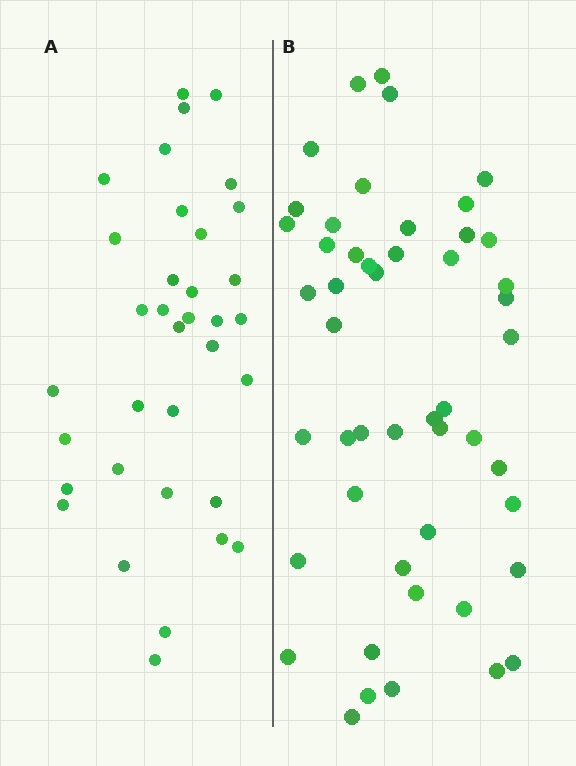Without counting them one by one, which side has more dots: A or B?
Region B (the right region) has more dots.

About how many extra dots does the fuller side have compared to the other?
Region B has approximately 15 more dots than region A.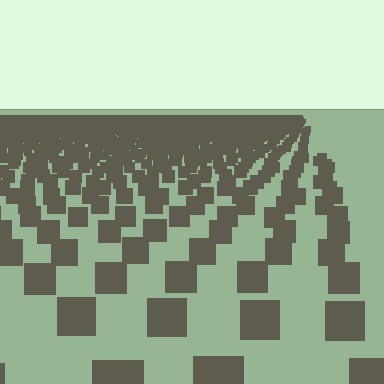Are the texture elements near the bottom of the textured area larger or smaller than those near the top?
Larger. Near the bottom, elements are closer to the viewer and appear at a bigger on-screen size.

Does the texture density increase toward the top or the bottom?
Density increases toward the top.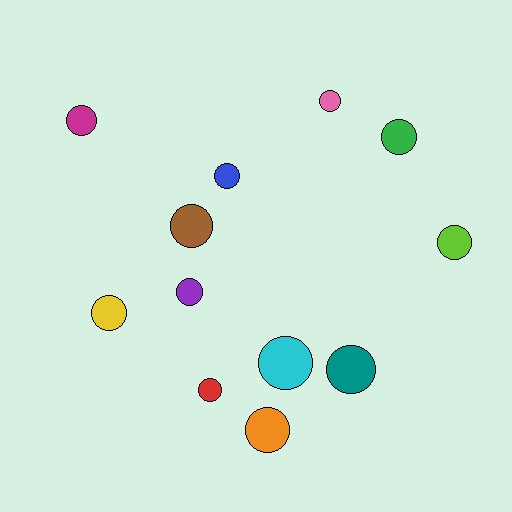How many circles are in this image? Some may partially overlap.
There are 12 circles.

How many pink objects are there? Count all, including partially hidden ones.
There is 1 pink object.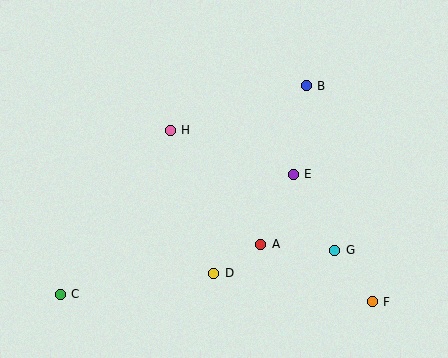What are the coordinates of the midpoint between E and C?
The midpoint between E and C is at (177, 234).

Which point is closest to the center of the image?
Point E at (293, 174) is closest to the center.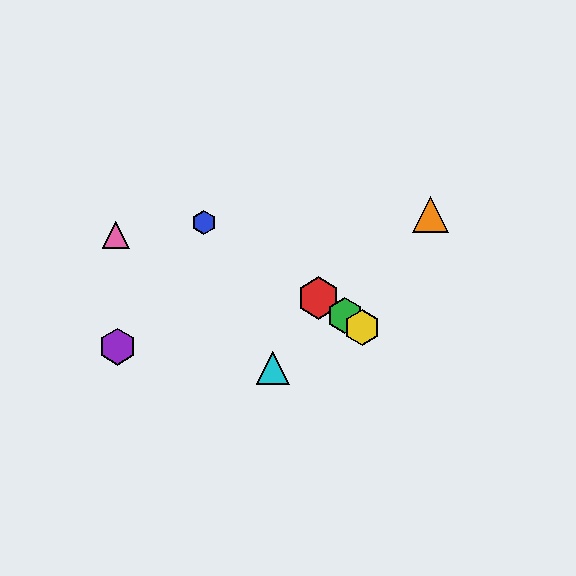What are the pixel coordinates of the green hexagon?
The green hexagon is at (345, 316).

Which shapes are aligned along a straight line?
The red hexagon, the blue hexagon, the green hexagon, the yellow hexagon are aligned along a straight line.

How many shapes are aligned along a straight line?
4 shapes (the red hexagon, the blue hexagon, the green hexagon, the yellow hexagon) are aligned along a straight line.